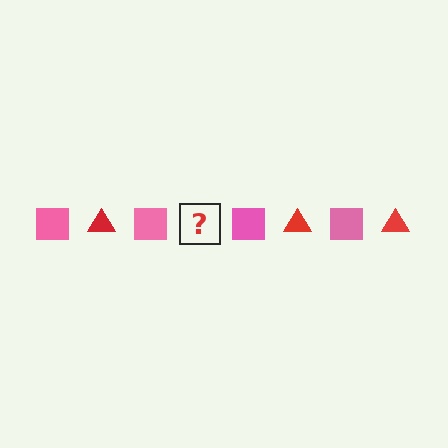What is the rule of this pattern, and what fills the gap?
The rule is that the pattern alternates between pink square and red triangle. The gap should be filled with a red triangle.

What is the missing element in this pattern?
The missing element is a red triangle.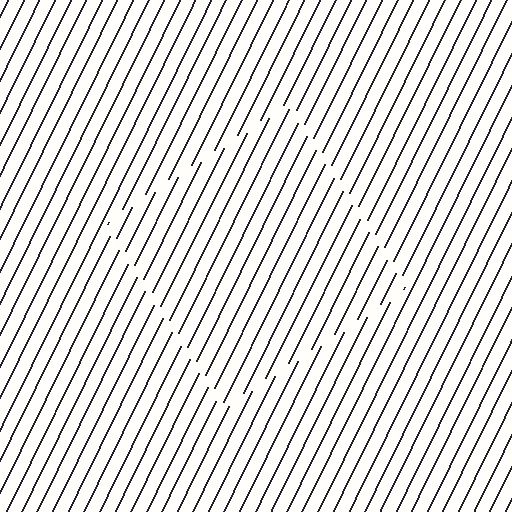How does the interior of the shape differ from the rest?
The interior of the shape contains the same grating, shifted by half a period — the contour is defined by the phase discontinuity where line-ends from the inner and outer gratings abut.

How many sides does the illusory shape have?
4 sides — the line-ends trace a square.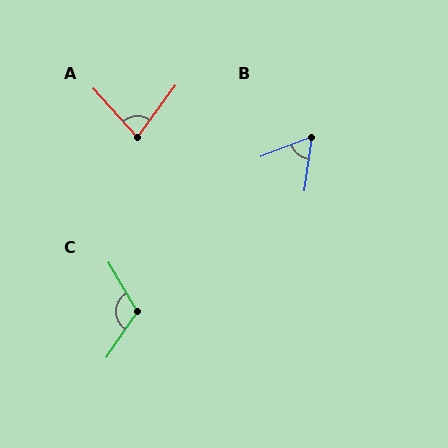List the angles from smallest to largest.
B (60°), A (79°), C (115°).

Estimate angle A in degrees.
Approximately 79 degrees.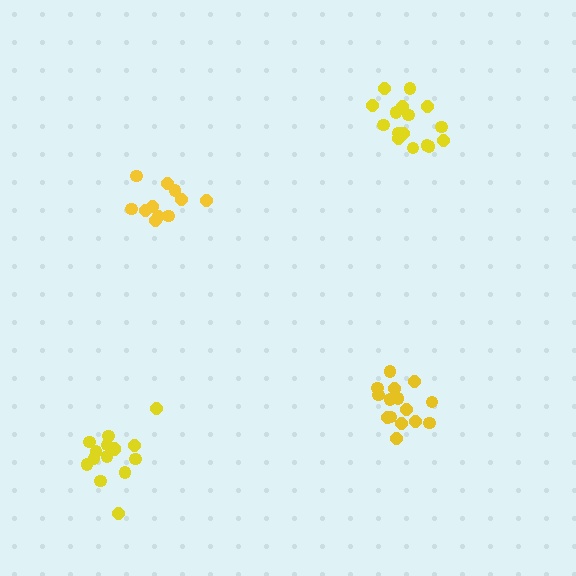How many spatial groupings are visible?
There are 4 spatial groupings.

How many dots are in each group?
Group 1: 15 dots, Group 2: 15 dots, Group 3: 16 dots, Group 4: 11 dots (57 total).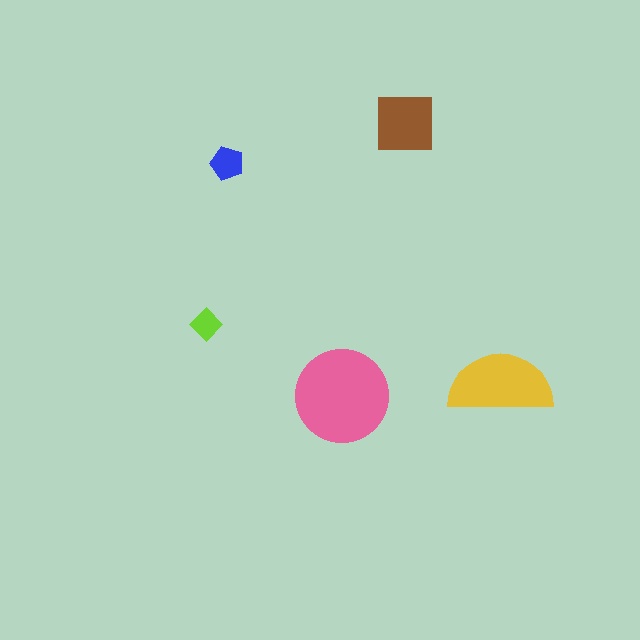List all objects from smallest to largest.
The lime diamond, the blue pentagon, the brown square, the yellow semicircle, the pink circle.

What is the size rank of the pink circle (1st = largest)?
1st.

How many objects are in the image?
There are 5 objects in the image.